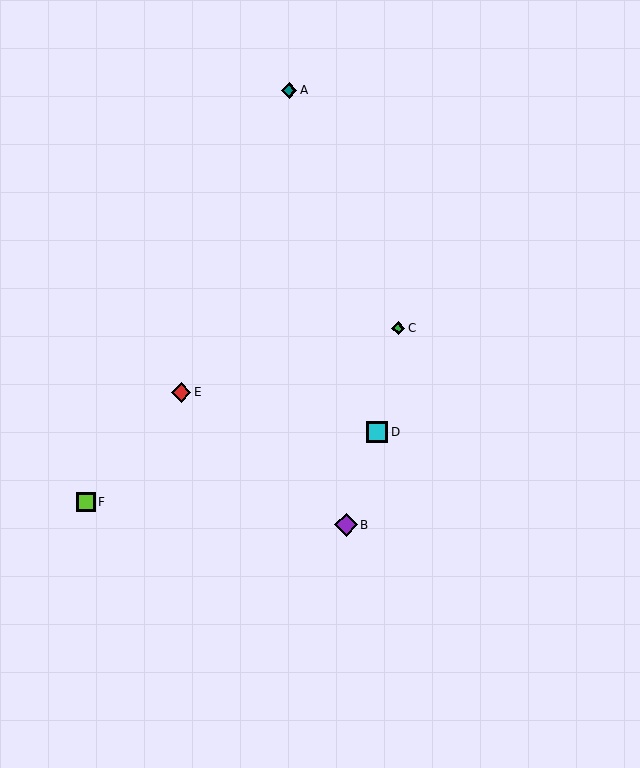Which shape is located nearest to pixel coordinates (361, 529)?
The purple diamond (labeled B) at (346, 525) is nearest to that location.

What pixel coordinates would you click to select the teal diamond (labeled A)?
Click at (289, 90) to select the teal diamond A.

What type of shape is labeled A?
Shape A is a teal diamond.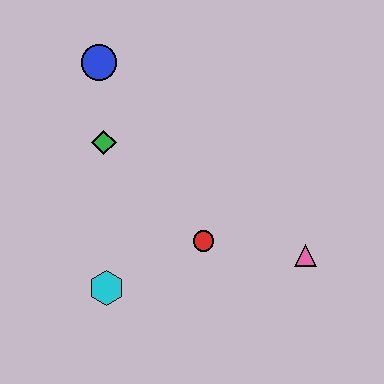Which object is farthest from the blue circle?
The pink triangle is farthest from the blue circle.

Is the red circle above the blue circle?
No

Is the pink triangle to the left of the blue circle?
No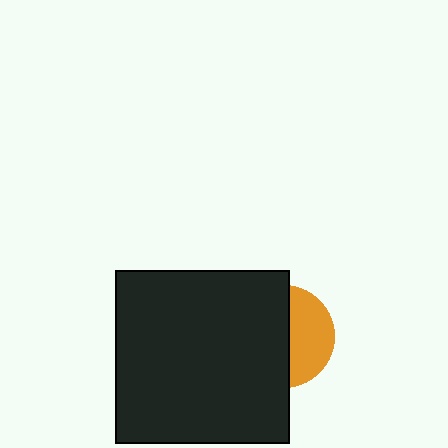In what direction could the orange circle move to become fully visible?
The orange circle could move right. That would shift it out from behind the black square entirely.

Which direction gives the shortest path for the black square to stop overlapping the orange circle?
Moving left gives the shortest separation.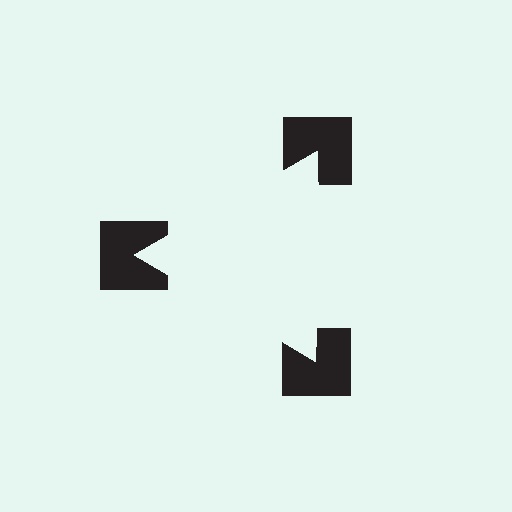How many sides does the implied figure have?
3 sides.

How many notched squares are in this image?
There are 3 — one at each vertex of the illusory triangle.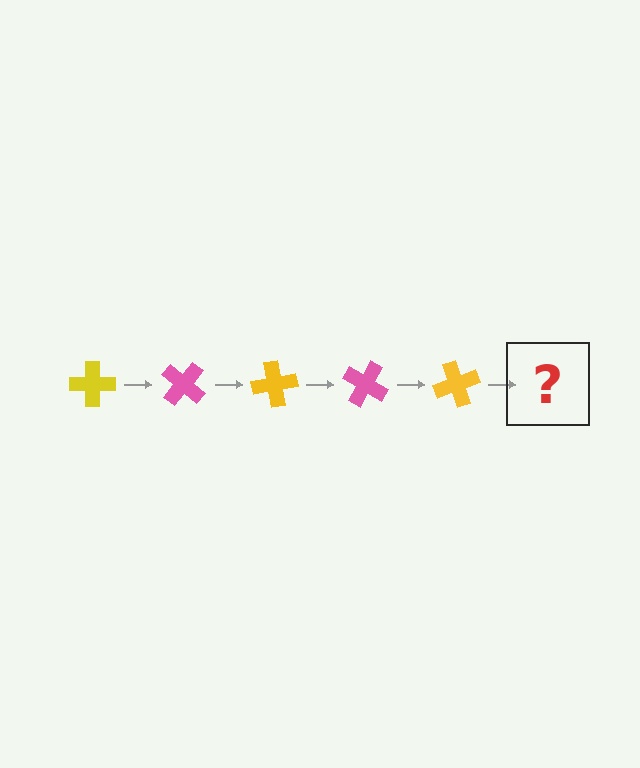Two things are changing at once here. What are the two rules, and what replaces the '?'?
The two rules are that it rotates 40 degrees each step and the color cycles through yellow and pink. The '?' should be a pink cross, rotated 200 degrees from the start.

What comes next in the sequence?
The next element should be a pink cross, rotated 200 degrees from the start.